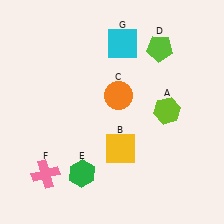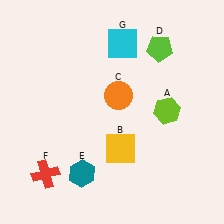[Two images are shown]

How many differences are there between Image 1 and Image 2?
There are 2 differences between the two images.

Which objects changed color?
E changed from green to teal. F changed from pink to red.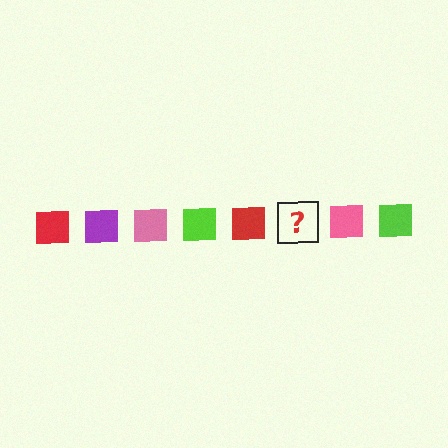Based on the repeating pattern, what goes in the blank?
The blank should be a purple square.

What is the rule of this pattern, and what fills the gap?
The rule is that the pattern cycles through red, purple, pink, lime squares. The gap should be filled with a purple square.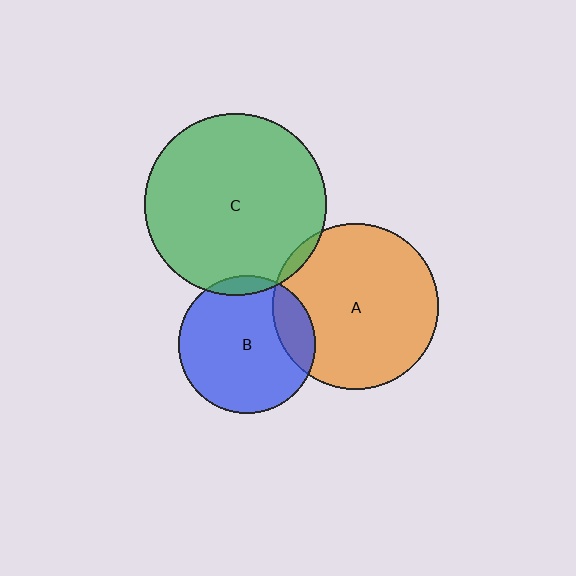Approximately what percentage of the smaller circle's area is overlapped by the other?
Approximately 5%.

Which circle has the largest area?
Circle C (green).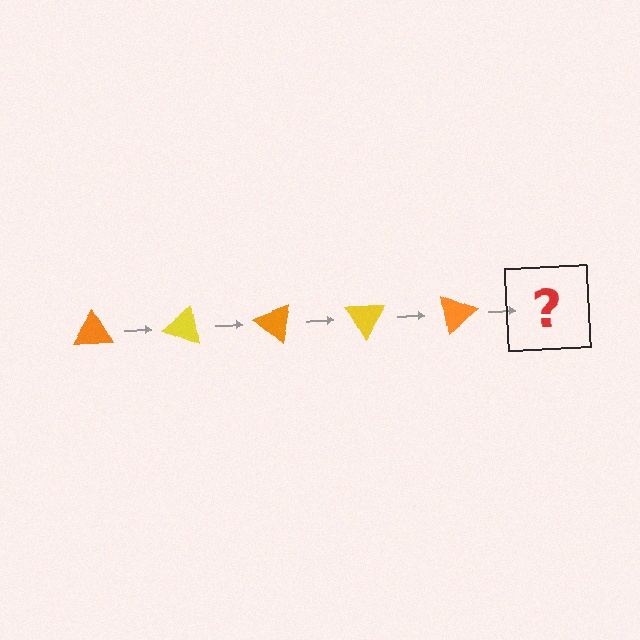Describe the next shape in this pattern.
It should be a yellow triangle, rotated 100 degrees from the start.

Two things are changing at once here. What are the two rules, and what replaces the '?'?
The two rules are that it rotates 20 degrees each step and the color cycles through orange and yellow. The '?' should be a yellow triangle, rotated 100 degrees from the start.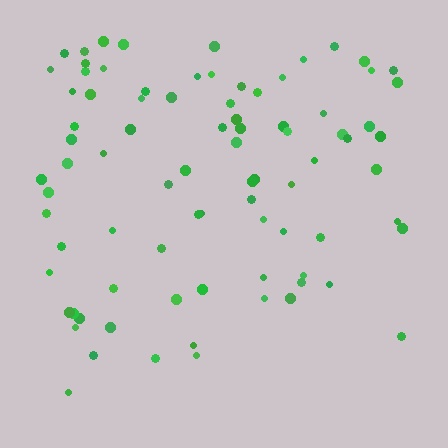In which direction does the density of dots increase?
From bottom to top, with the top side densest.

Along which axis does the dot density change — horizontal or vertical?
Vertical.